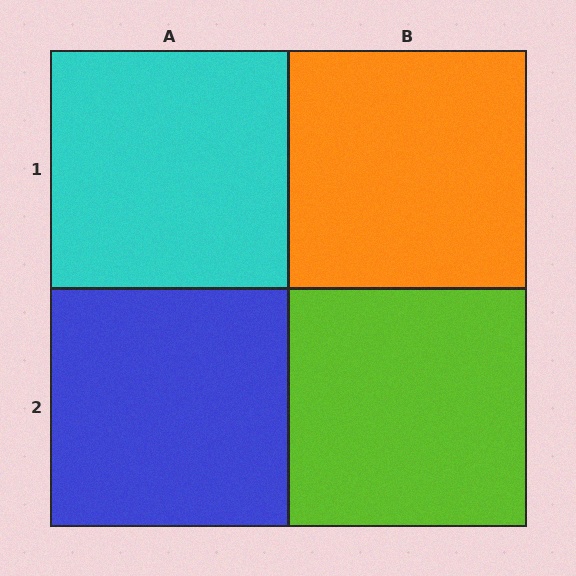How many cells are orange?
1 cell is orange.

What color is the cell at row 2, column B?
Lime.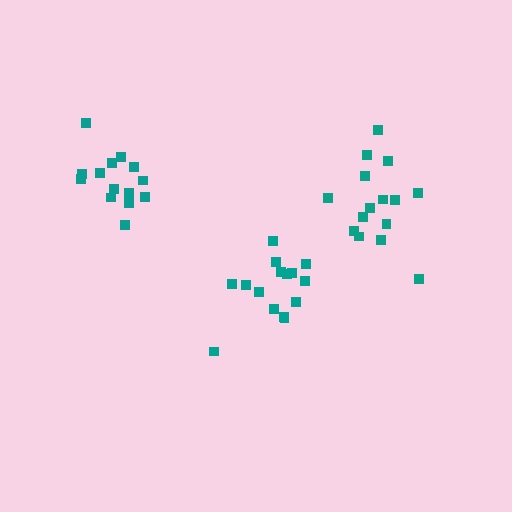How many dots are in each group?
Group 1: 15 dots, Group 2: 14 dots, Group 3: 15 dots (44 total).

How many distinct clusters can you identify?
There are 3 distinct clusters.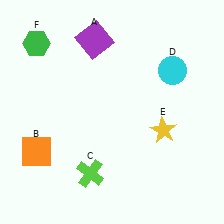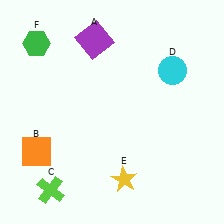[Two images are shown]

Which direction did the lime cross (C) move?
The lime cross (C) moved left.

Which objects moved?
The objects that moved are: the lime cross (C), the yellow star (E).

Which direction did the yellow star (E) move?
The yellow star (E) moved down.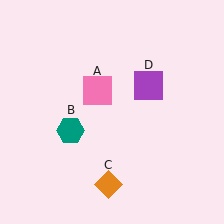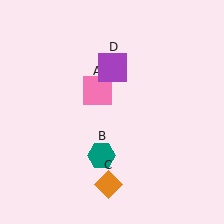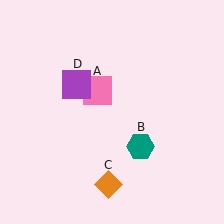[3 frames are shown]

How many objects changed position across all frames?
2 objects changed position: teal hexagon (object B), purple square (object D).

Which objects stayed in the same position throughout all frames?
Pink square (object A) and orange diamond (object C) remained stationary.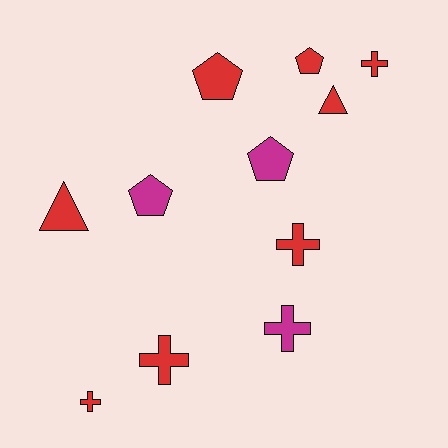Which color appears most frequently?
Red, with 8 objects.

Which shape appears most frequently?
Cross, with 5 objects.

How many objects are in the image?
There are 11 objects.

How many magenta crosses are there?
There is 1 magenta cross.